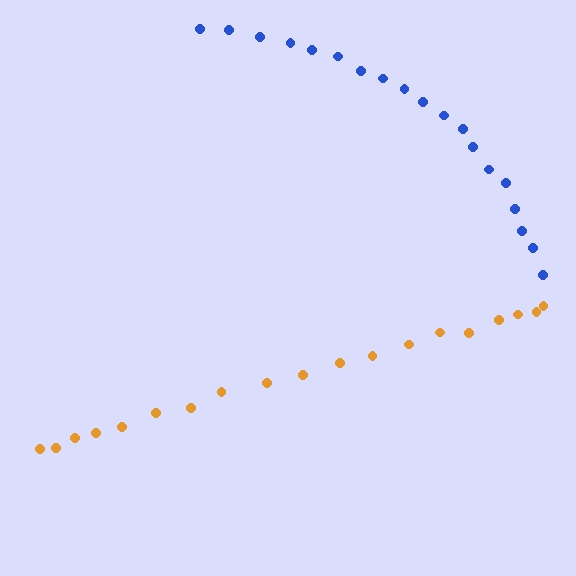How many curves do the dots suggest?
There are 2 distinct paths.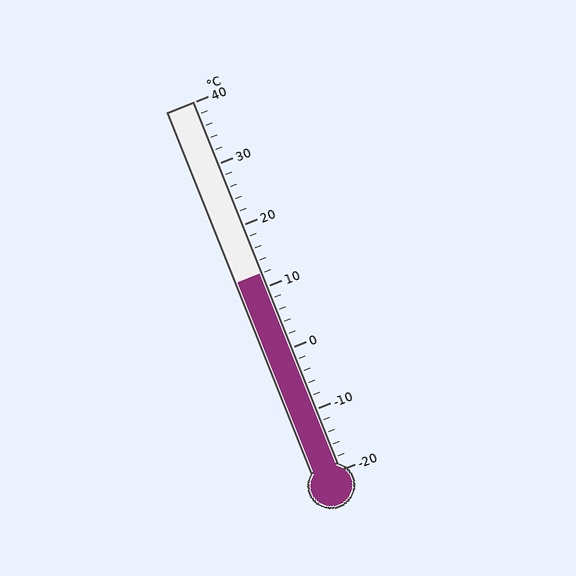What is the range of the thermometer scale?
The thermometer scale ranges from -20°C to 40°C.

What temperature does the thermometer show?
The thermometer shows approximately 12°C.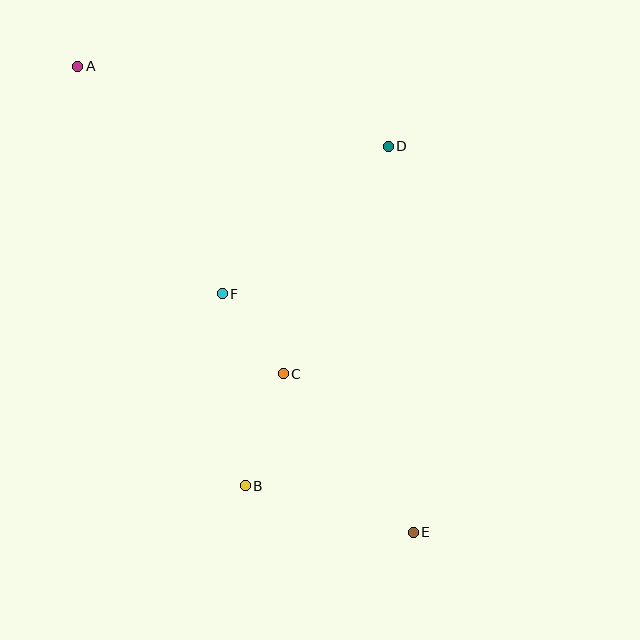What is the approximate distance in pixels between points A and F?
The distance between A and F is approximately 270 pixels.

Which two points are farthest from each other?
Points A and E are farthest from each other.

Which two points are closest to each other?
Points C and F are closest to each other.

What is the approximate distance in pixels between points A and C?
The distance between A and C is approximately 370 pixels.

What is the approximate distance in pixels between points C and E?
The distance between C and E is approximately 205 pixels.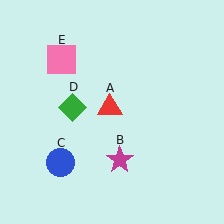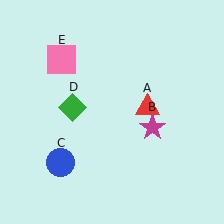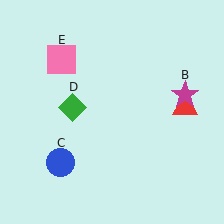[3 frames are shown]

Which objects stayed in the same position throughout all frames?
Blue circle (object C) and green diamond (object D) and pink square (object E) remained stationary.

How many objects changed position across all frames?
2 objects changed position: red triangle (object A), magenta star (object B).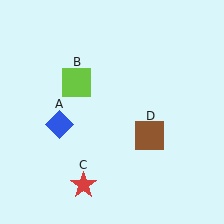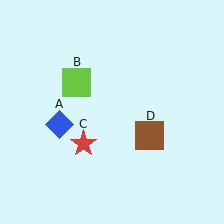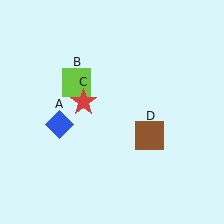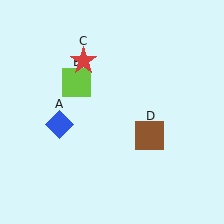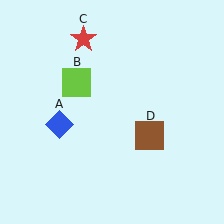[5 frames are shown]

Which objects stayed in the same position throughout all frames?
Blue diamond (object A) and lime square (object B) and brown square (object D) remained stationary.